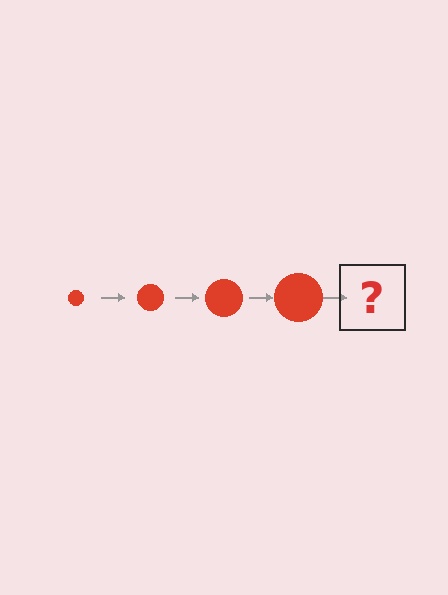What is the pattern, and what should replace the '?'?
The pattern is that the circle gets progressively larger each step. The '?' should be a red circle, larger than the previous one.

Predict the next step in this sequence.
The next step is a red circle, larger than the previous one.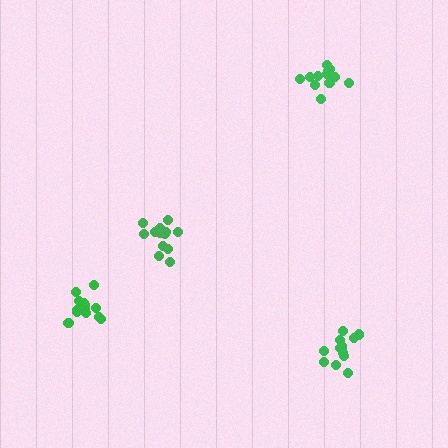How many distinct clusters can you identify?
There are 4 distinct clusters.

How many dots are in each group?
Group 1: 15 dots, Group 2: 13 dots, Group 3: 13 dots, Group 4: 14 dots (55 total).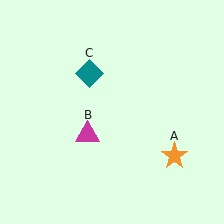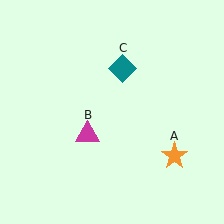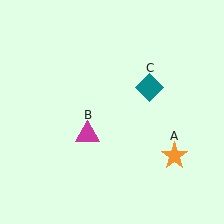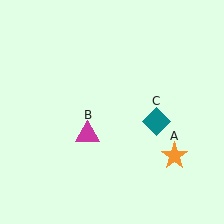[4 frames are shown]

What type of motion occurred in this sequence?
The teal diamond (object C) rotated clockwise around the center of the scene.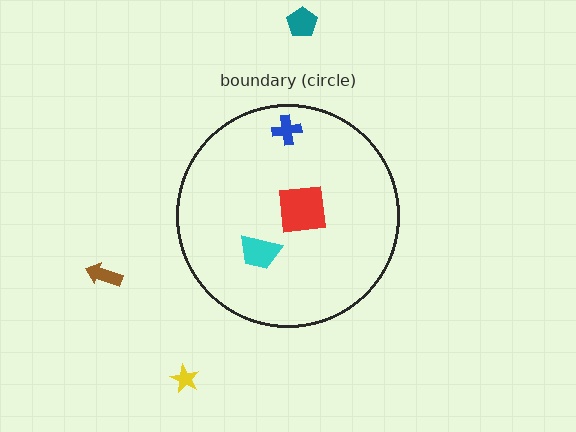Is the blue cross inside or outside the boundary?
Inside.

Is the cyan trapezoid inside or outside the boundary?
Inside.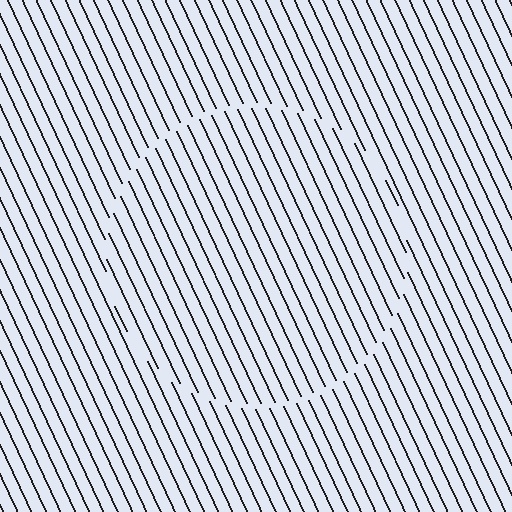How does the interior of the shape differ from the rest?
The interior of the shape contains the same grating, shifted by half a period — the contour is defined by the phase discontinuity where line-ends from the inner and outer gratings abut.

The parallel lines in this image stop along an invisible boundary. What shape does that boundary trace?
An illusory circle. The interior of the shape contains the same grating, shifted by half a period — the contour is defined by the phase discontinuity where line-ends from the inner and outer gratings abut.